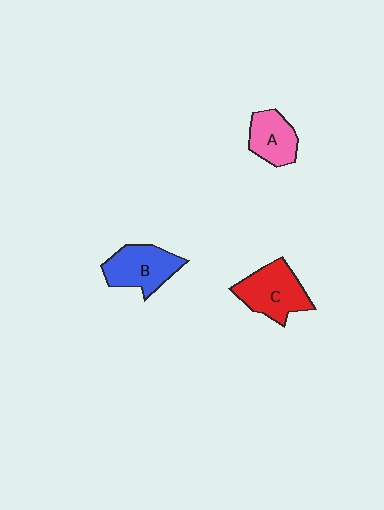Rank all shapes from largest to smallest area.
From largest to smallest: C (red), B (blue), A (pink).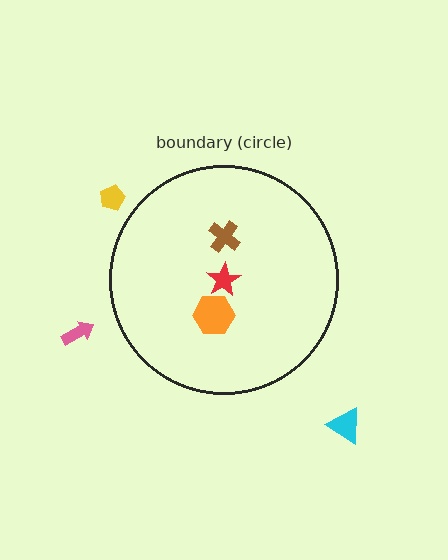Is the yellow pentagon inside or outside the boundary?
Outside.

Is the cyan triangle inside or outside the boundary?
Outside.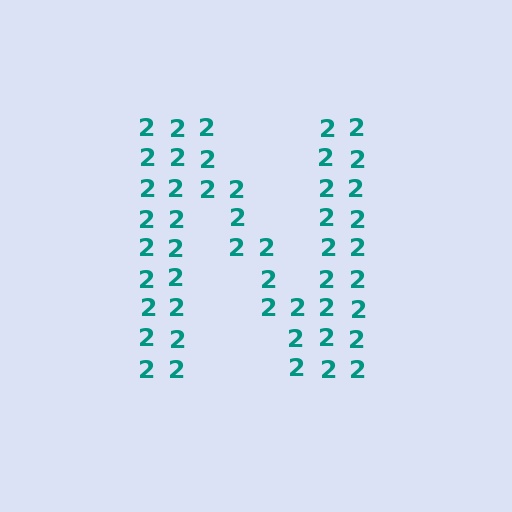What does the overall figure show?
The overall figure shows the letter N.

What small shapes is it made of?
It is made of small digit 2's.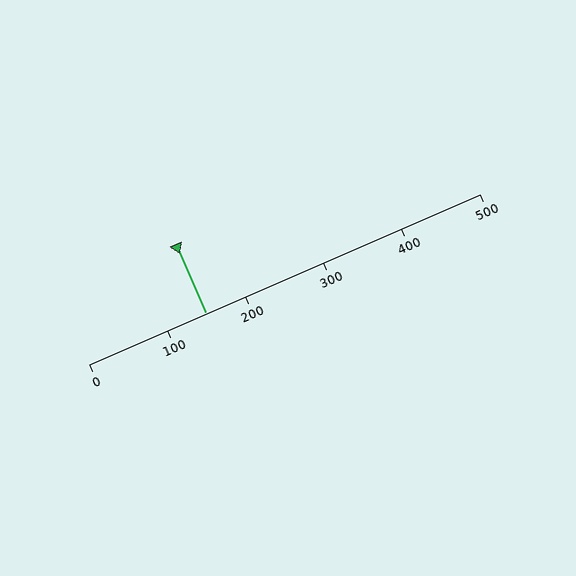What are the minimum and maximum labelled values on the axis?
The axis runs from 0 to 500.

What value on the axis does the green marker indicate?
The marker indicates approximately 150.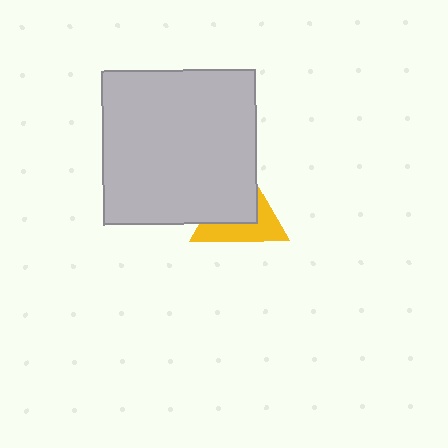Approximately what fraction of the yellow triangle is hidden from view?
Roughly 54% of the yellow triangle is hidden behind the light gray square.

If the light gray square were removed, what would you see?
You would see the complete yellow triangle.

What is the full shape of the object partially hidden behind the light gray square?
The partially hidden object is a yellow triangle.